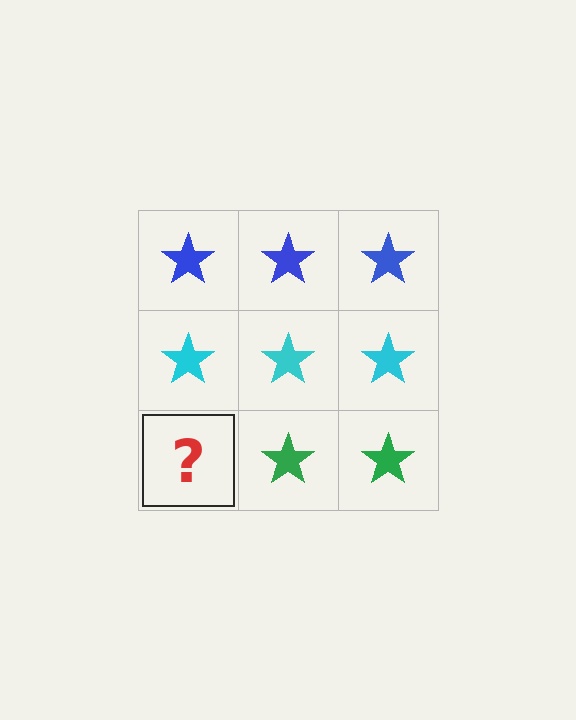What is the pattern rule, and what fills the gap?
The rule is that each row has a consistent color. The gap should be filled with a green star.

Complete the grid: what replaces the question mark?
The question mark should be replaced with a green star.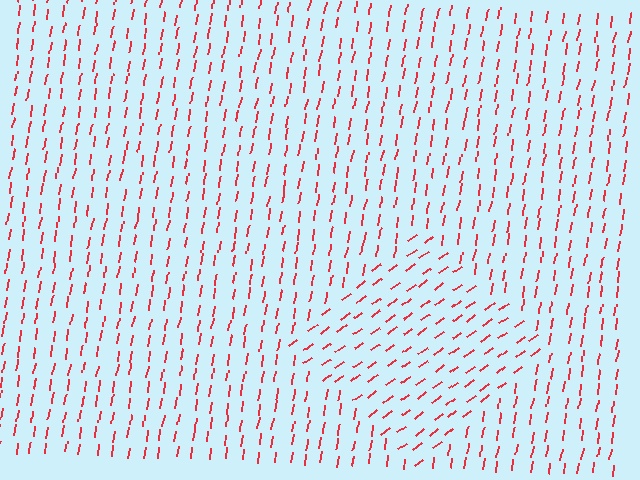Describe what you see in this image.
The image is filled with small red line segments. A diamond region in the image has lines oriented differently from the surrounding lines, creating a visible texture boundary.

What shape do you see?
I see a diamond.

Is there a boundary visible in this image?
Yes, there is a texture boundary formed by a change in line orientation.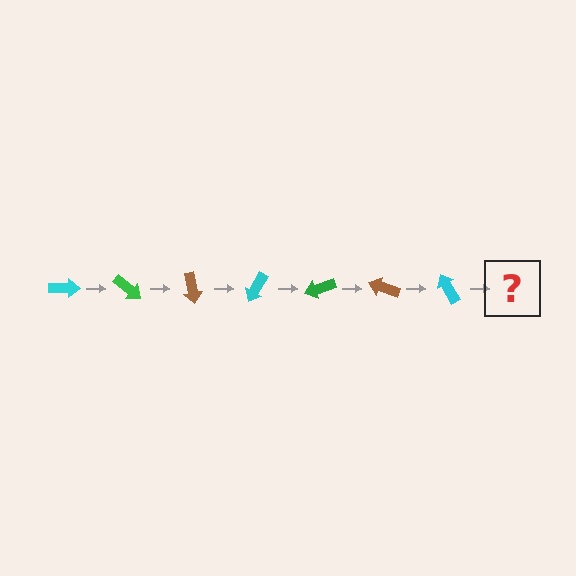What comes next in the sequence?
The next element should be a green arrow, rotated 280 degrees from the start.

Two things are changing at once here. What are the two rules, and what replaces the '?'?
The two rules are that it rotates 40 degrees each step and the color cycles through cyan, green, and brown. The '?' should be a green arrow, rotated 280 degrees from the start.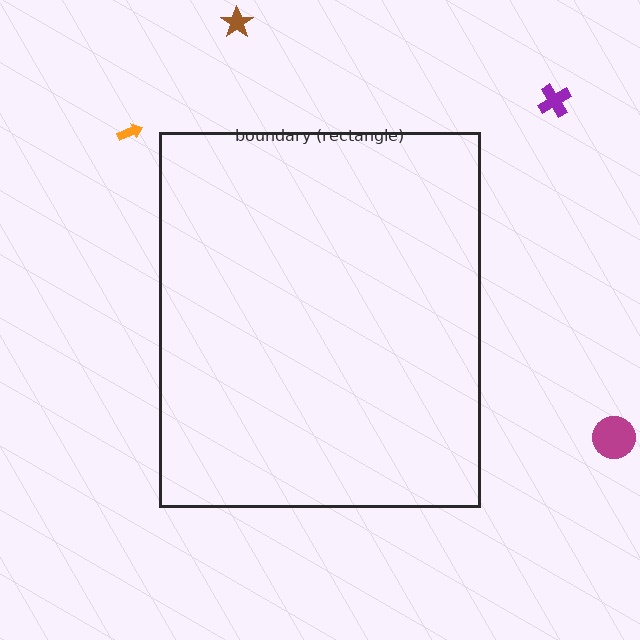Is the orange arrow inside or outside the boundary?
Outside.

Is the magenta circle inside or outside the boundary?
Outside.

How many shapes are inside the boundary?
0 inside, 4 outside.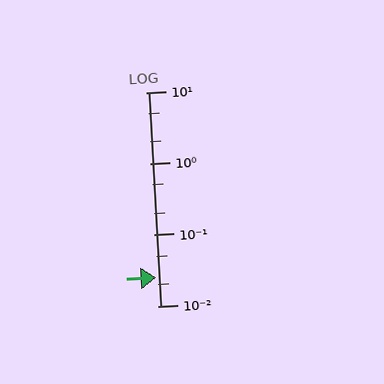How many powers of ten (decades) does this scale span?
The scale spans 3 decades, from 0.01 to 10.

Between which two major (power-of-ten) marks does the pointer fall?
The pointer is between 0.01 and 0.1.